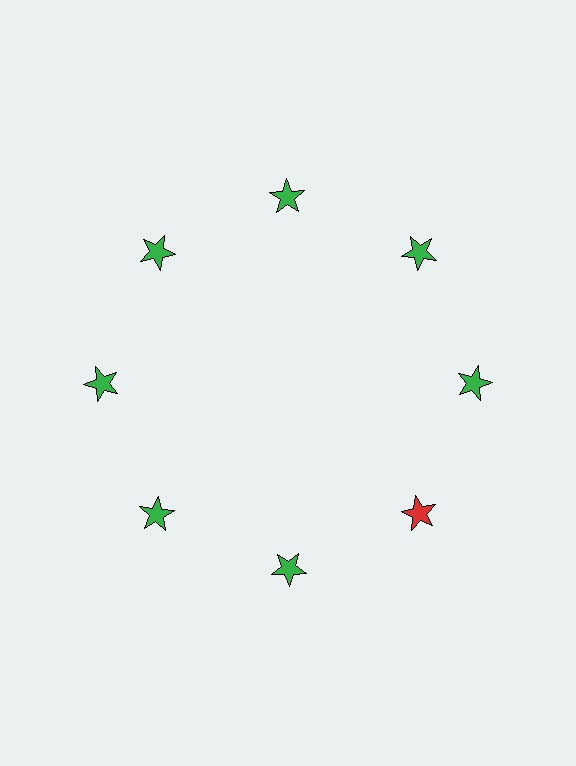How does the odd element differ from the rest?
It has a different color: red instead of green.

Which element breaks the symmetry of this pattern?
The red star at roughly the 4 o'clock position breaks the symmetry. All other shapes are green stars.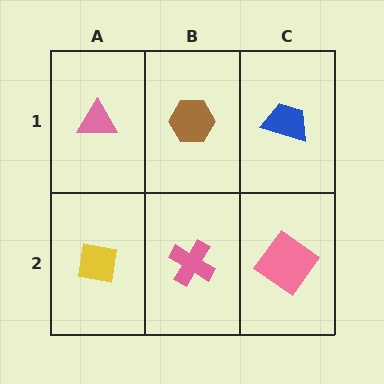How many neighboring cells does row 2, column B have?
3.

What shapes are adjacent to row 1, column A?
A yellow square (row 2, column A), a brown hexagon (row 1, column B).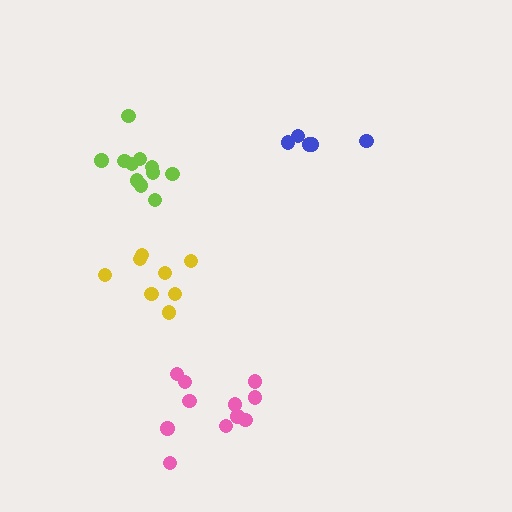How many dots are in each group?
Group 1: 5 dots, Group 2: 11 dots, Group 3: 11 dots, Group 4: 8 dots (35 total).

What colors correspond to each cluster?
The clusters are colored: blue, pink, lime, yellow.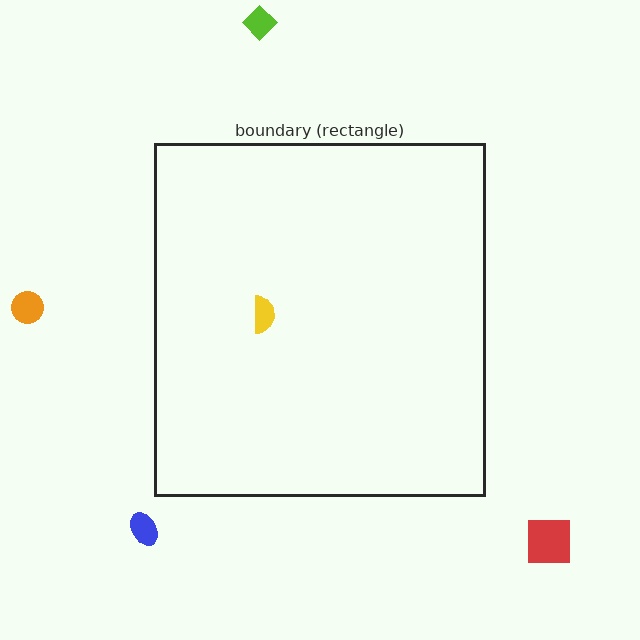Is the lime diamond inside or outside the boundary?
Outside.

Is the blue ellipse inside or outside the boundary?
Outside.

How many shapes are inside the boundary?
1 inside, 4 outside.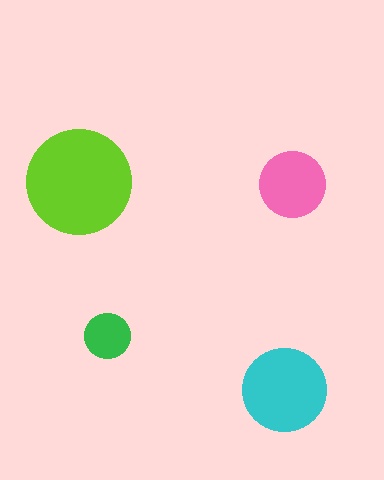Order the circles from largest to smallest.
the lime one, the cyan one, the pink one, the green one.